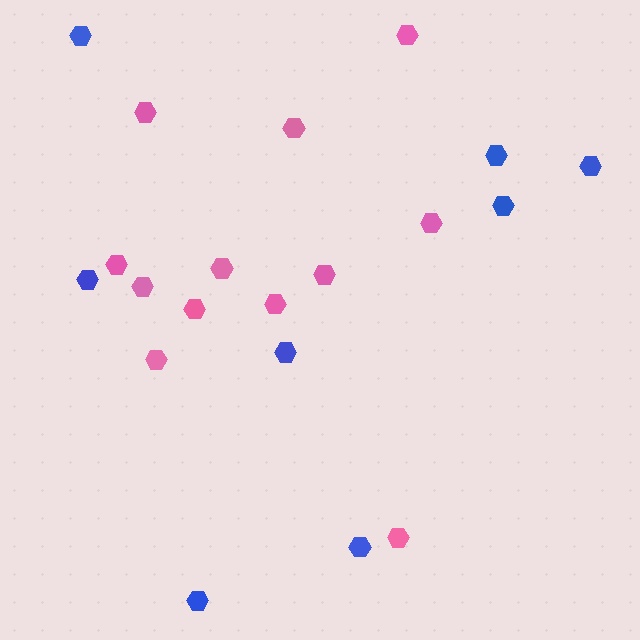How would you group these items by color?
There are 2 groups: one group of blue hexagons (8) and one group of pink hexagons (12).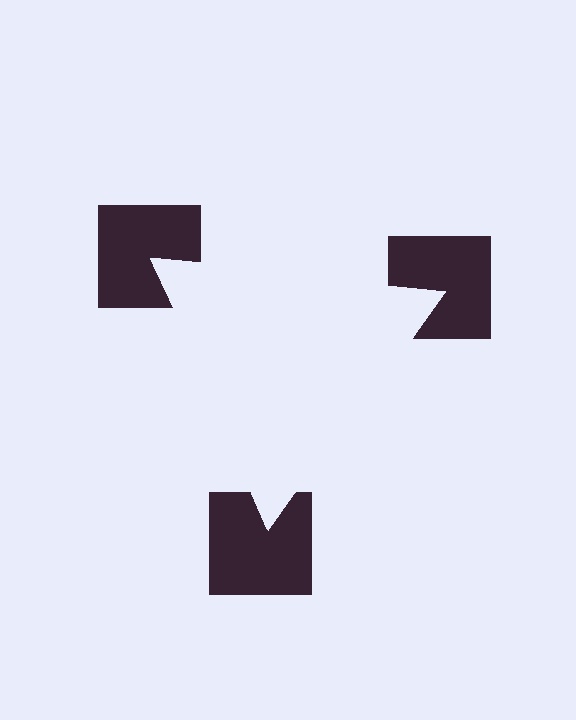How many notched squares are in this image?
There are 3 — one at each vertex of the illusory triangle.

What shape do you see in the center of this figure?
An illusory triangle — its edges are inferred from the aligned wedge cuts in the notched squares, not physically drawn.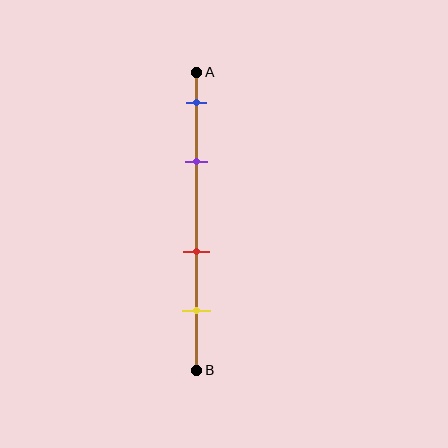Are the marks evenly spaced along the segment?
No, the marks are not evenly spaced.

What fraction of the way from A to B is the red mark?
The red mark is approximately 60% (0.6) of the way from A to B.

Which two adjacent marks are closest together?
The blue and purple marks are the closest adjacent pair.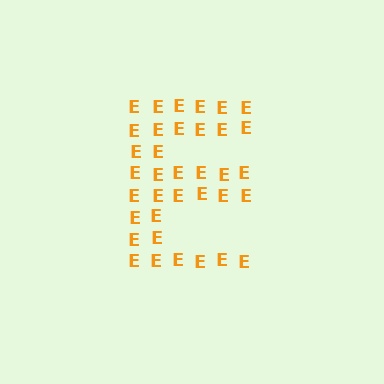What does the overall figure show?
The overall figure shows the letter E.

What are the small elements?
The small elements are letter E's.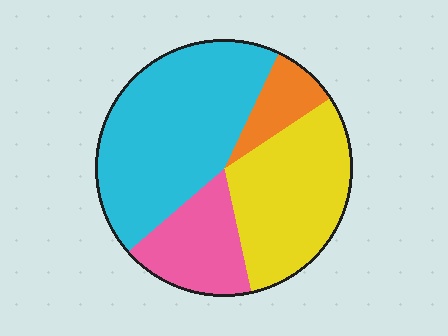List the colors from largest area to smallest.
From largest to smallest: cyan, yellow, pink, orange.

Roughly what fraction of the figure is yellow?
Yellow takes up about one third (1/3) of the figure.